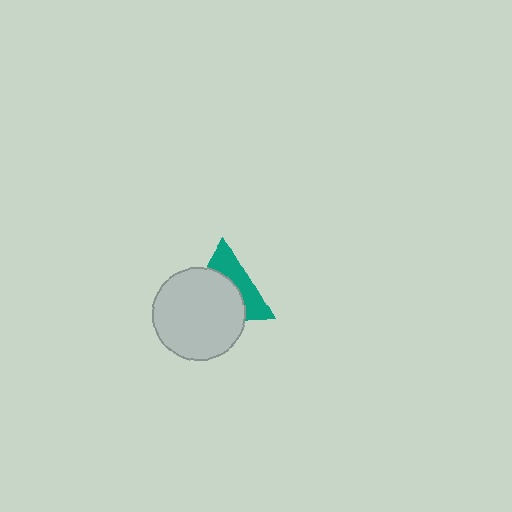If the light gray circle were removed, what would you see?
You would see the complete teal triangle.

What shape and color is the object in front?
The object in front is a light gray circle.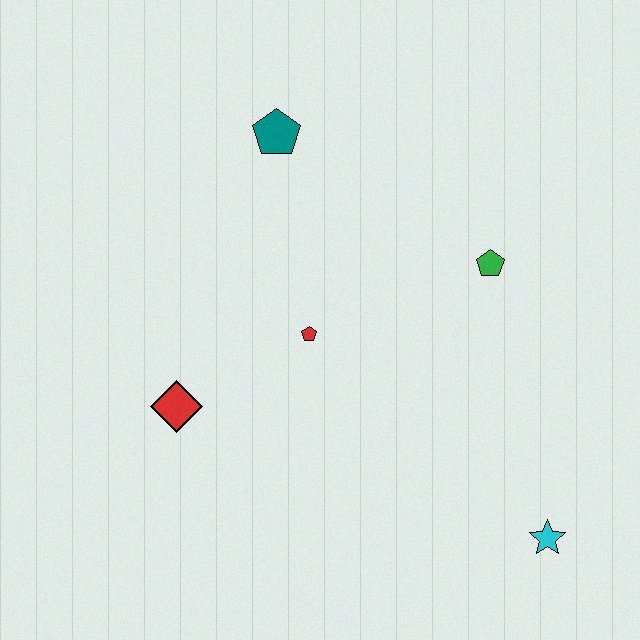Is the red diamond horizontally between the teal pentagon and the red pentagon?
No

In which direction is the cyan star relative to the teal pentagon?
The cyan star is below the teal pentagon.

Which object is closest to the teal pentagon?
The red pentagon is closest to the teal pentagon.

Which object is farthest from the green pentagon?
The red diamond is farthest from the green pentagon.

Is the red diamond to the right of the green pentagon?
No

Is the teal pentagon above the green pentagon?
Yes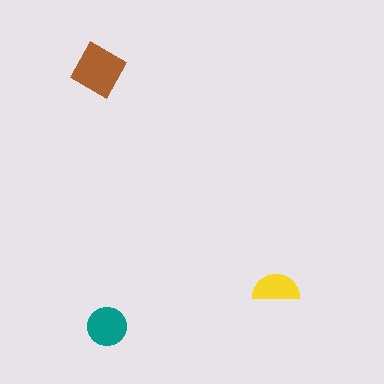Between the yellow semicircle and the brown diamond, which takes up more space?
The brown diamond.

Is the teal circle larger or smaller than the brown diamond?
Smaller.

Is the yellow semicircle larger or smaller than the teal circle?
Smaller.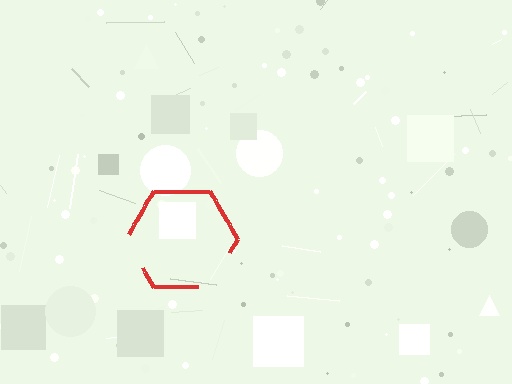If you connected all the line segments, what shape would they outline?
They would outline a hexagon.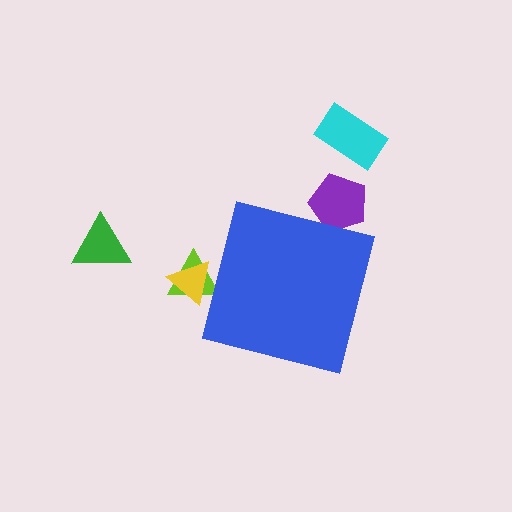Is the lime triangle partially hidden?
Yes, the lime triangle is partially hidden behind the blue square.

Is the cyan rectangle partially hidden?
No, the cyan rectangle is fully visible.